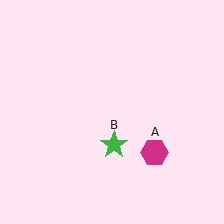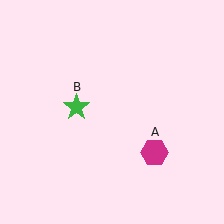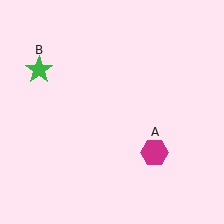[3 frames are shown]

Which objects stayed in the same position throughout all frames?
Magenta hexagon (object A) remained stationary.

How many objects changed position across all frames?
1 object changed position: green star (object B).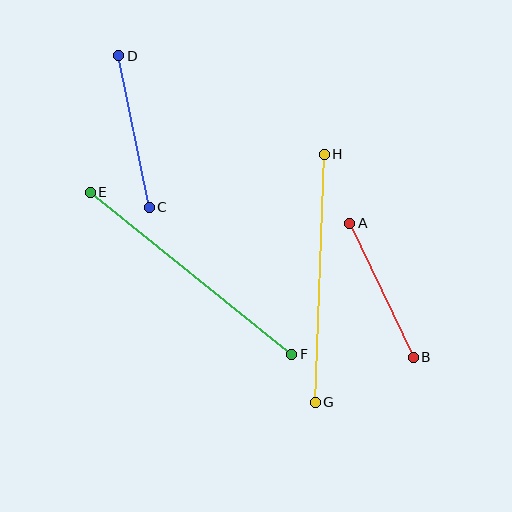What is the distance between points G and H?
The distance is approximately 248 pixels.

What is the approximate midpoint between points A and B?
The midpoint is at approximately (382, 290) pixels.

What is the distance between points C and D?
The distance is approximately 155 pixels.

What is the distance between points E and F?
The distance is approximately 259 pixels.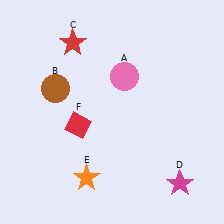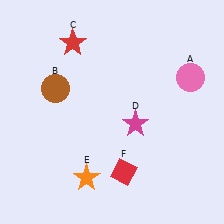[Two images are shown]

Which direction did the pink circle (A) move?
The pink circle (A) moved right.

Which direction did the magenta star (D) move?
The magenta star (D) moved up.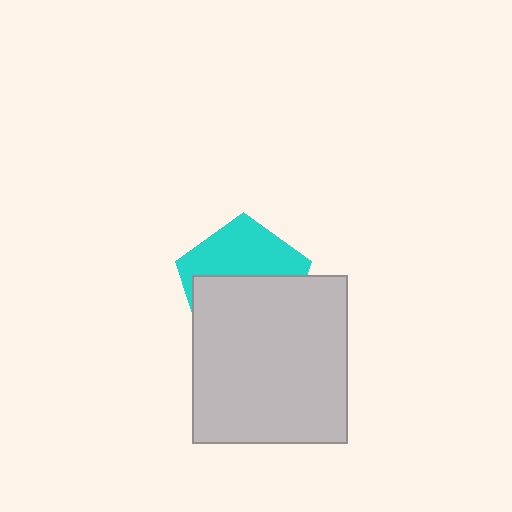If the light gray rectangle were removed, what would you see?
You would see the complete cyan pentagon.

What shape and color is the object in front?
The object in front is a light gray rectangle.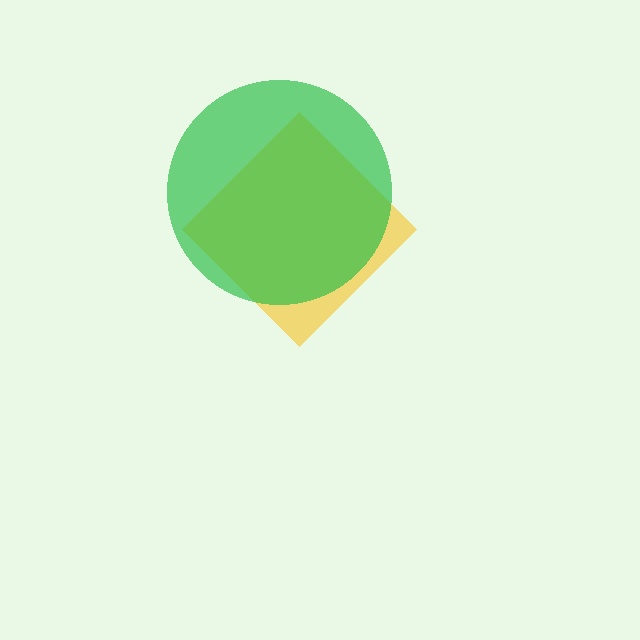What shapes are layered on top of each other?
The layered shapes are: a yellow diamond, a green circle.